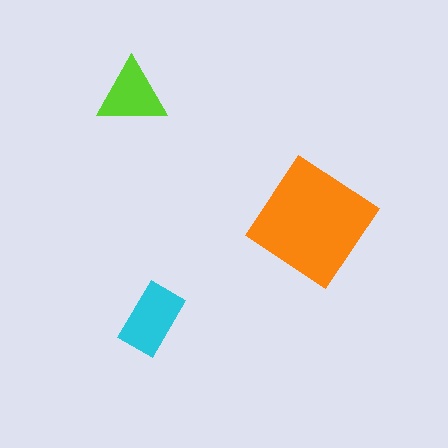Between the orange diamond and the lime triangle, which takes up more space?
The orange diamond.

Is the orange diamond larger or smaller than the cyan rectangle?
Larger.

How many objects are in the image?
There are 3 objects in the image.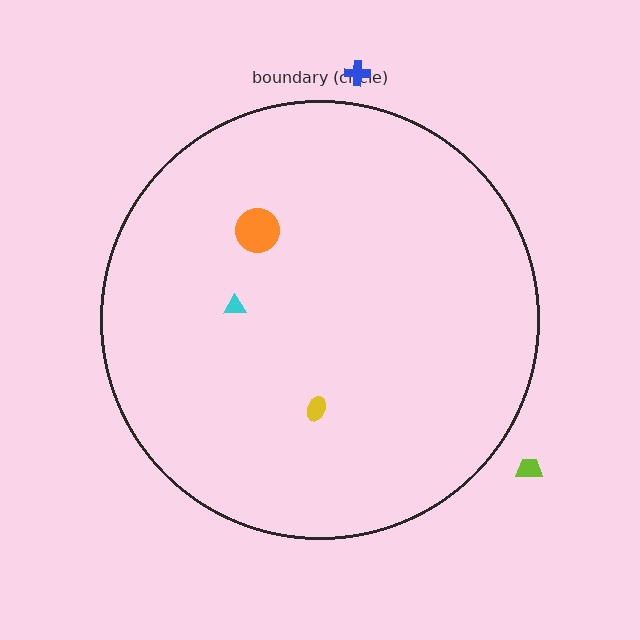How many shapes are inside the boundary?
3 inside, 2 outside.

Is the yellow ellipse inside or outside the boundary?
Inside.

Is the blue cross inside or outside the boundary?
Outside.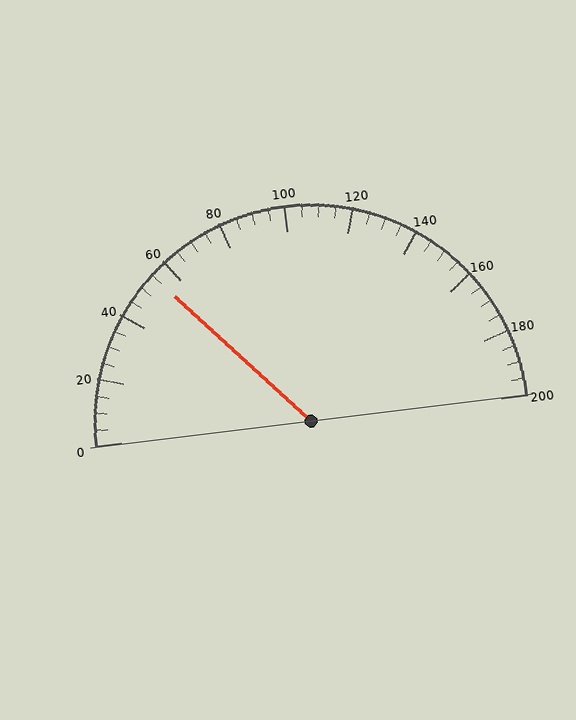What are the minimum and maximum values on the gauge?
The gauge ranges from 0 to 200.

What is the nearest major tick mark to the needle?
The nearest major tick mark is 60.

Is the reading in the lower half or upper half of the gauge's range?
The reading is in the lower half of the range (0 to 200).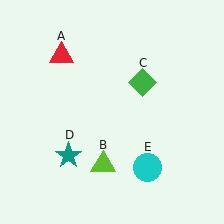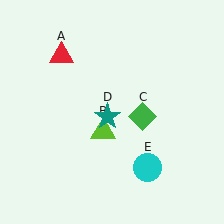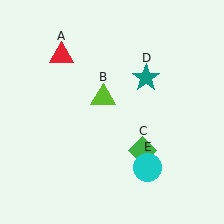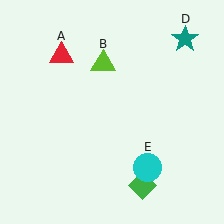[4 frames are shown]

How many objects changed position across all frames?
3 objects changed position: lime triangle (object B), green diamond (object C), teal star (object D).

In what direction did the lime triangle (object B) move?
The lime triangle (object B) moved up.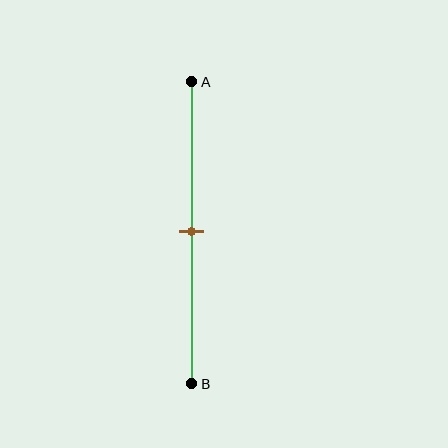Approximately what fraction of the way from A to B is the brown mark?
The brown mark is approximately 50% of the way from A to B.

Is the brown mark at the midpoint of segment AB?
Yes, the mark is approximately at the midpoint.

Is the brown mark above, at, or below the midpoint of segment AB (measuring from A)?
The brown mark is approximately at the midpoint of segment AB.